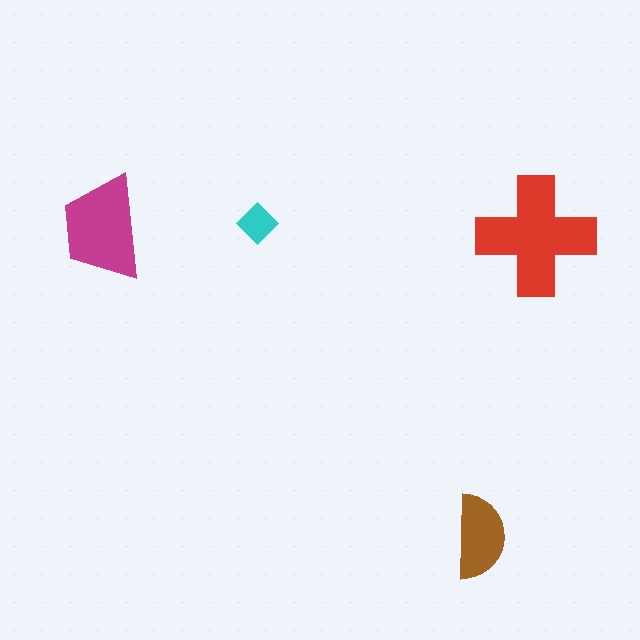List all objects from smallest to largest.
The cyan diamond, the brown semicircle, the magenta trapezoid, the red cross.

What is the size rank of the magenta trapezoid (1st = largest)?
2nd.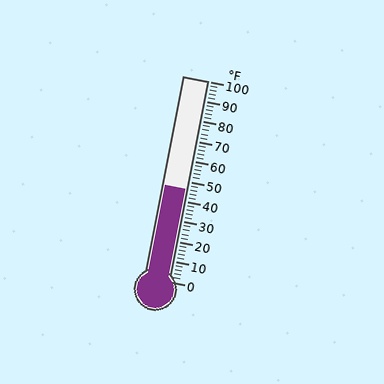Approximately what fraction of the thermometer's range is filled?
The thermometer is filled to approximately 45% of its range.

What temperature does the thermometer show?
The thermometer shows approximately 46°F.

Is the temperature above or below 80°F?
The temperature is below 80°F.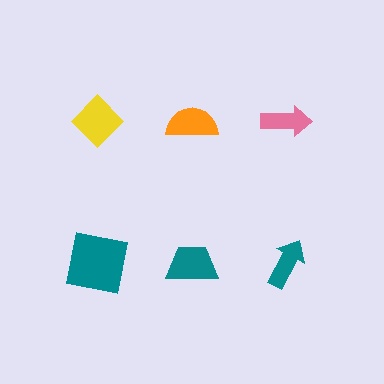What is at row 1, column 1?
A yellow diamond.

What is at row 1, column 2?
An orange semicircle.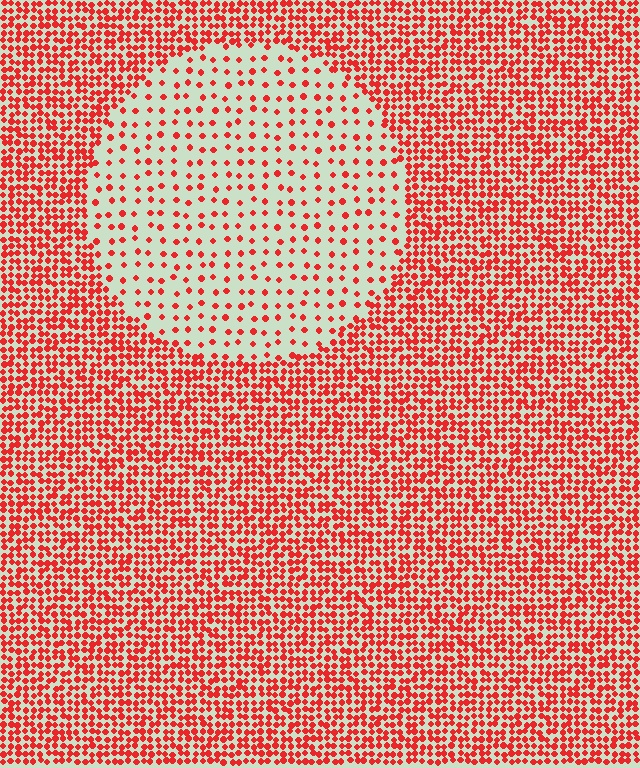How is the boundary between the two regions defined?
The boundary is defined by a change in element density (approximately 3.1x ratio). All elements are the same color, size, and shape.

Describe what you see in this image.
The image contains small red elements arranged at two different densities. A circle-shaped region is visible where the elements are less densely packed than the surrounding area.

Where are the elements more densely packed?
The elements are more densely packed outside the circle boundary.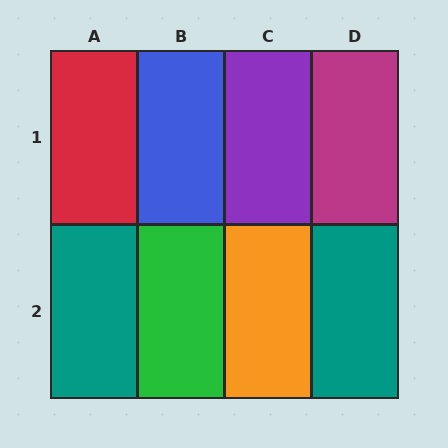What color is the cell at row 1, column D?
Magenta.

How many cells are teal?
2 cells are teal.